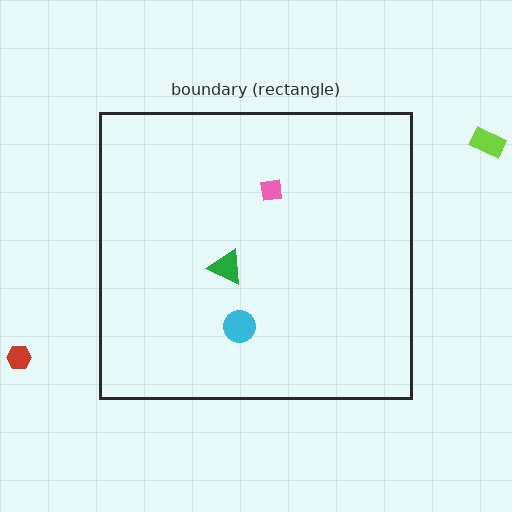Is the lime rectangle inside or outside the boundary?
Outside.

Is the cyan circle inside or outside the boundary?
Inside.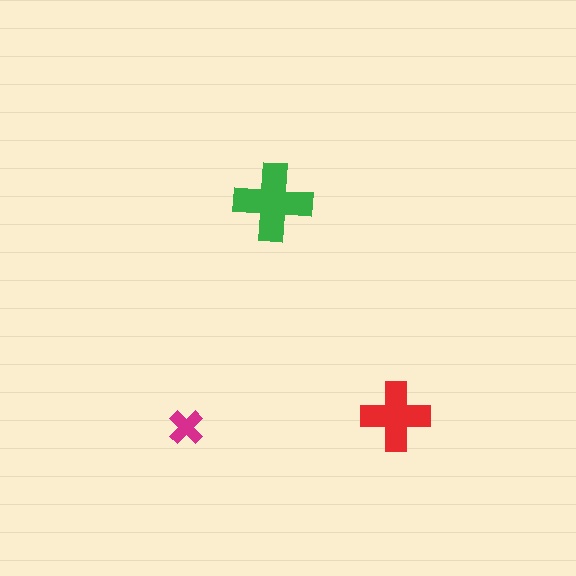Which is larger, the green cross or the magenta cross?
The green one.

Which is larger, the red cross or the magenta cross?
The red one.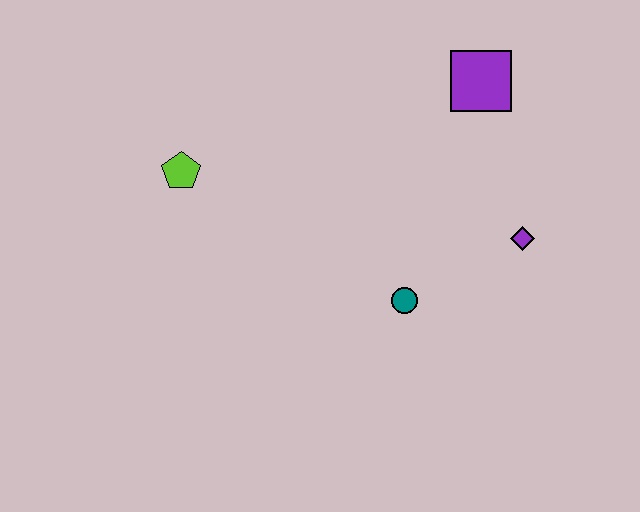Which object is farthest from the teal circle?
The lime pentagon is farthest from the teal circle.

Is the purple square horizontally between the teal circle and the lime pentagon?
No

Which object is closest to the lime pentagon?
The teal circle is closest to the lime pentagon.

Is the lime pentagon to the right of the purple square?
No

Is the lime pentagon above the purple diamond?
Yes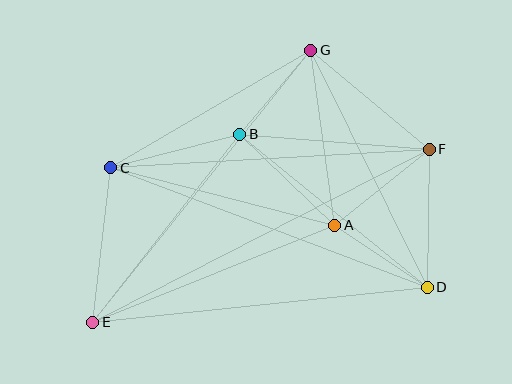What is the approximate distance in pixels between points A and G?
The distance between A and G is approximately 177 pixels.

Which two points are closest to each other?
Points B and G are closest to each other.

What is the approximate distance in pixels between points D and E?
The distance between D and E is approximately 337 pixels.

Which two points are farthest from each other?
Points E and F are farthest from each other.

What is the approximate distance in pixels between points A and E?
The distance between A and E is approximately 261 pixels.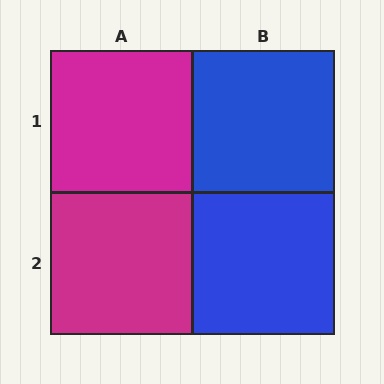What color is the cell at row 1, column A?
Magenta.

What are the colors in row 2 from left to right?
Magenta, blue.